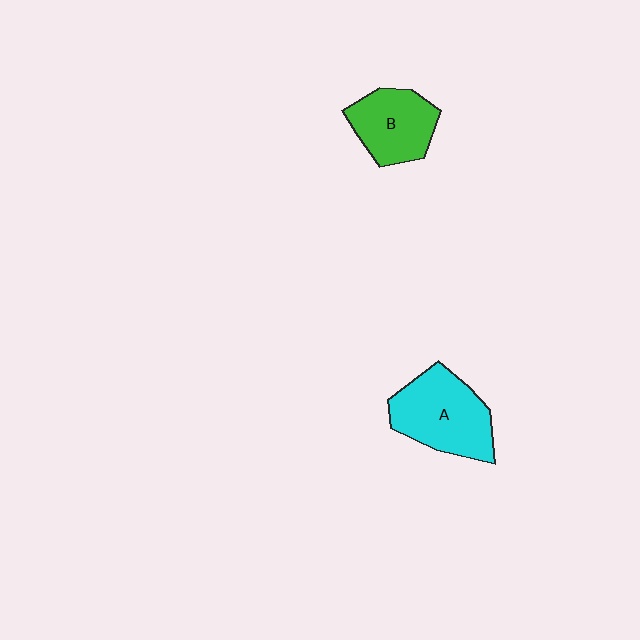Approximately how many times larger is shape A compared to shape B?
Approximately 1.3 times.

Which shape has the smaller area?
Shape B (green).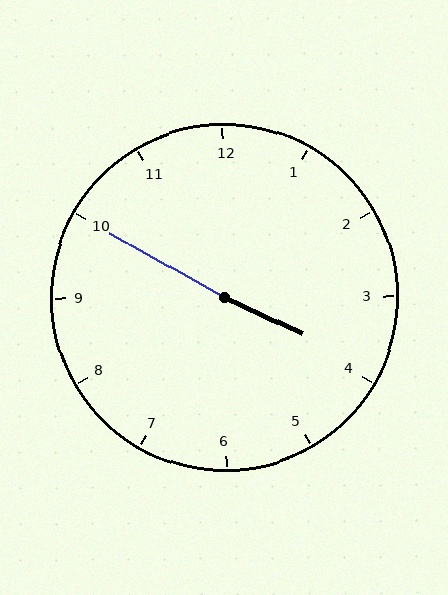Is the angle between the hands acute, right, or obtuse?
It is obtuse.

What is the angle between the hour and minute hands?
Approximately 175 degrees.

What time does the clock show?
3:50.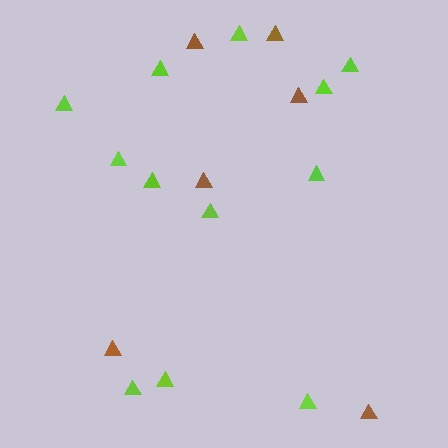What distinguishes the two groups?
There are 2 groups: one group of brown triangles (6) and one group of lime triangles (12).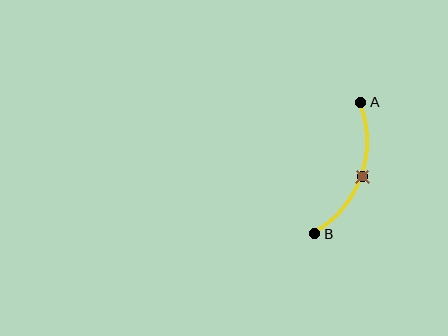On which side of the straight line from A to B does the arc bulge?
The arc bulges to the right of the straight line connecting A and B.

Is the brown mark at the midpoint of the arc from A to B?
Yes. The brown mark lies on the arc at equal arc-length from both A and B — it is the arc midpoint.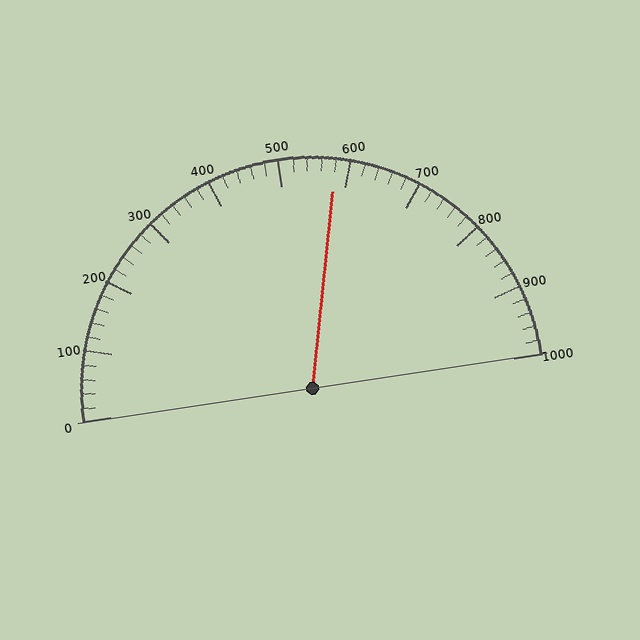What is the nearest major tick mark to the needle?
The nearest major tick mark is 600.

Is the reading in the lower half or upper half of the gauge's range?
The reading is in the upper half of the range (0 to 1000).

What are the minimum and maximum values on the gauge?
The gauge ranges from 0 to 1000.